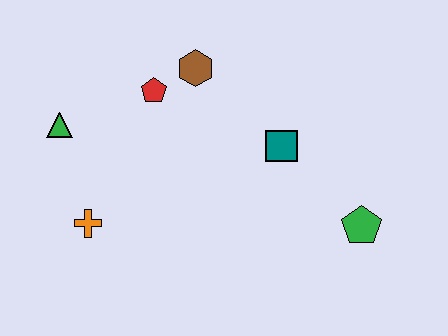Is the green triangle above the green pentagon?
Yes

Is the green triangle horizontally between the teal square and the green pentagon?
No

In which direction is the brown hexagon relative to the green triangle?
The brown hexagon is to the right of the green triangle.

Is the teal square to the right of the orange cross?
Yes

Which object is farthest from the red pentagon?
The green pentagon is farthest from the red pentagon.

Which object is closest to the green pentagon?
The teal square is closest to the green pentagon.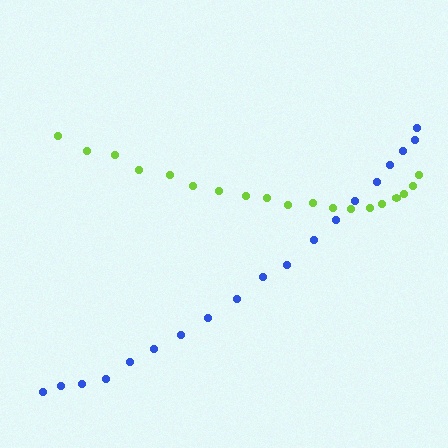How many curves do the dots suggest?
There are 2 distinct paths.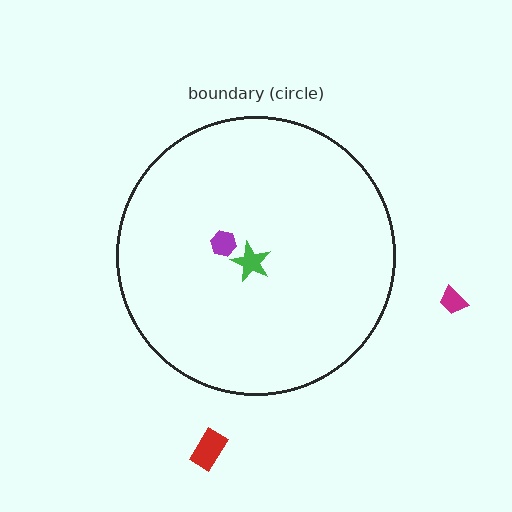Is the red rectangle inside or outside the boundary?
Outside.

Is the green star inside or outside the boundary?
Inside.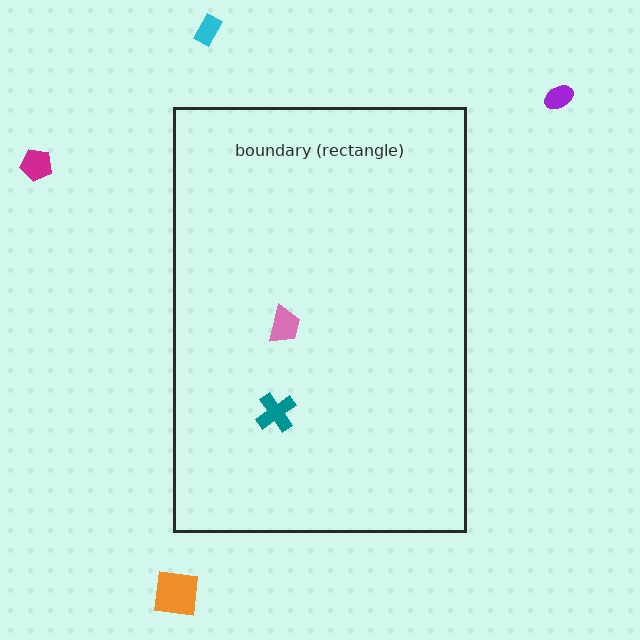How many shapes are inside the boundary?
2 inside, 4 outside.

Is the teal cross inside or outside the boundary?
Inside.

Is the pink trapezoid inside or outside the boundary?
Inside.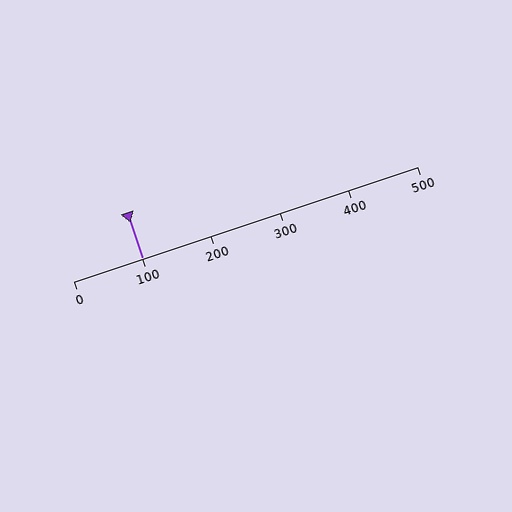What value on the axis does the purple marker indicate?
The marker indicates approximately 100.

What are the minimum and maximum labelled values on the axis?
The axis runs from 0 to 500.